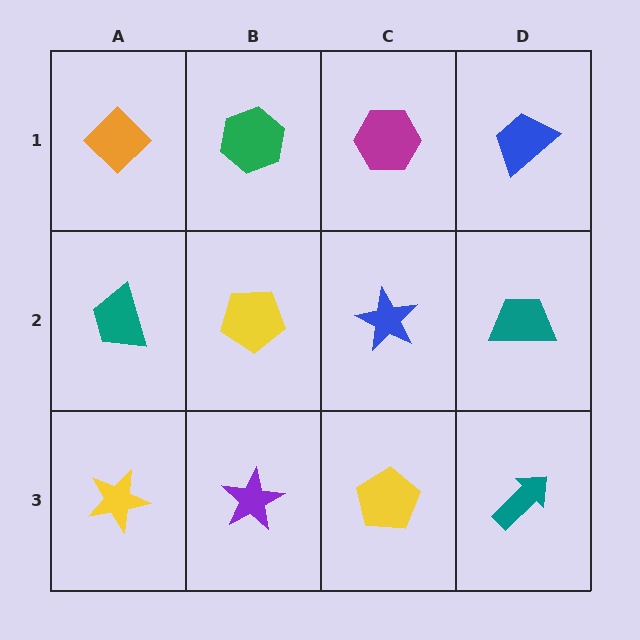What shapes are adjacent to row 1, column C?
A blue star (row 2, column C), a green hexagon (row 1, column B), a blue trapezoid (row 1, column D).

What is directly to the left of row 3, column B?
A yellow star.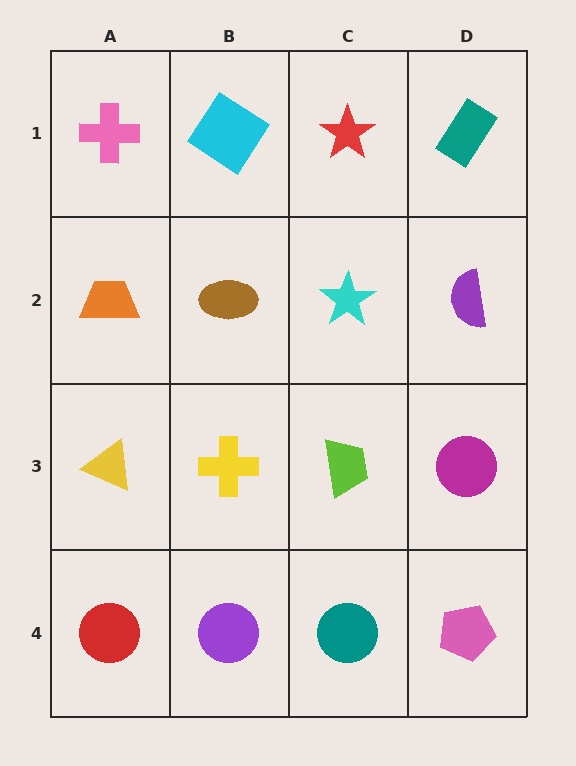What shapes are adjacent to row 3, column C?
A cyan star (row 2, column C), a teal circle (row 4, column C), a yellow cross (row 3, column B), a magenta circle (row 3, column D).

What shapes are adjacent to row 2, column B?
A cyan diamond (row 1, column B), a yellow cross (row 3, column B), an orange trapezoid (row 2, column A), a cyan star (row 2, column C).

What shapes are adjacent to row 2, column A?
A pink cross (row 1, column A), a yellow triangle (row 3, column A), a brown ellipse (row 2, column B).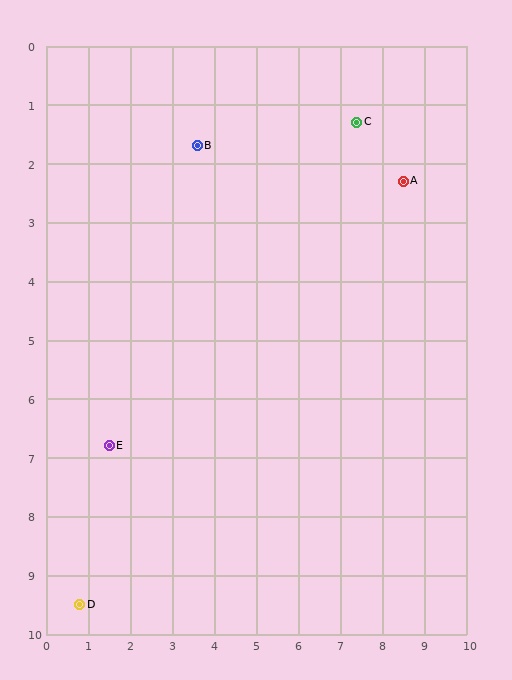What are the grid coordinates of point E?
Point E is at approximately (1.5, 6.8).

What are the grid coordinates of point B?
Point B is at approximately (3.6, 1.7).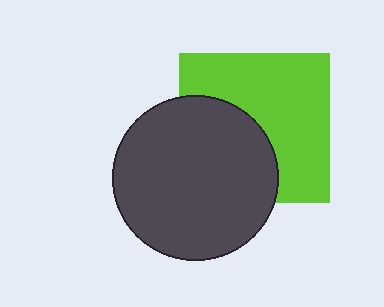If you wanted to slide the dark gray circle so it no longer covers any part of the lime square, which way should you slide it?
Slide it toward the lower-left — that is the most direct way to separate the two shapes.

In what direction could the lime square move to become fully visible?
The lime square could move toward the upper-right. That would shift it out from behind the dark gray circle entirely.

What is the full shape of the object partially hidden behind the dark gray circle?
The partially hidden object is a lime square.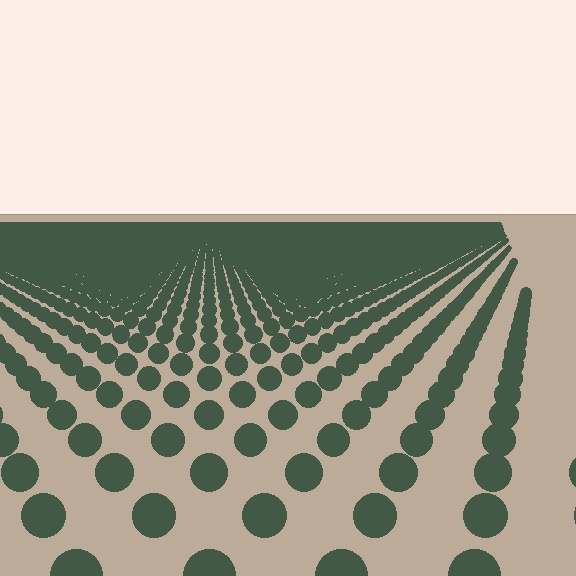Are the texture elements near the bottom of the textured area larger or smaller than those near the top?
Larger. Near the bottom, elements are closer to the viewer and appear at a bigger on-screen size.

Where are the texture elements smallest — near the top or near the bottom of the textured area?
Near the top.